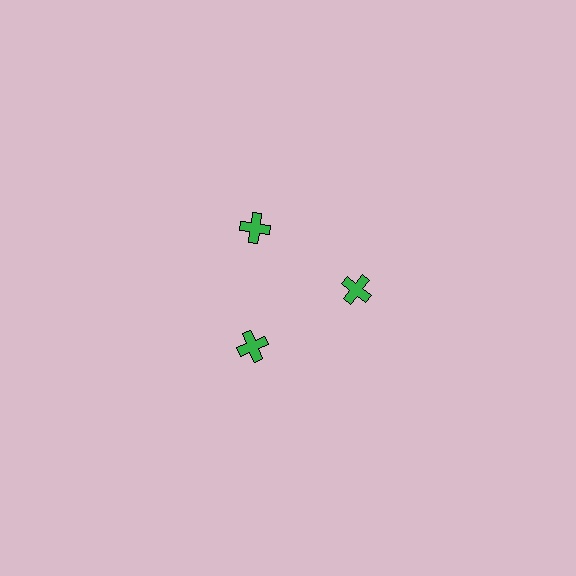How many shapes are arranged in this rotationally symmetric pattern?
There are 3 shapes, arranged in 3 groups of 1.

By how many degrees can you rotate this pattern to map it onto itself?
The pattern maps onto itself every 120 degrees of rotation.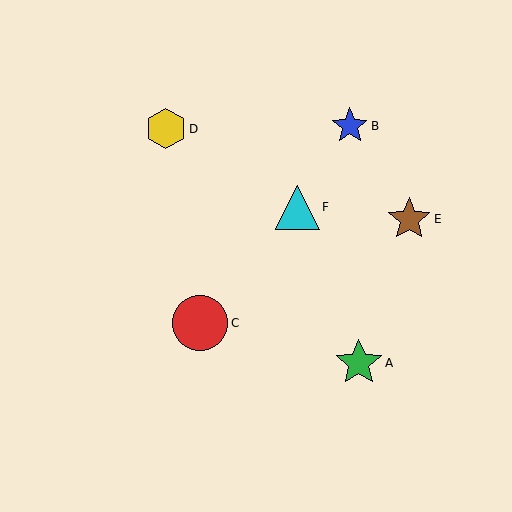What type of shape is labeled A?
Shape A is a green star.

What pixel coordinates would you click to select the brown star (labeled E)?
Click at (409, 219) to select the brown star E.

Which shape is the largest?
The red circle (labeled C) is the largest.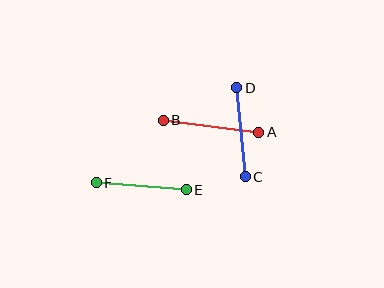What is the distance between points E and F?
The distance is approximately 90 pixels.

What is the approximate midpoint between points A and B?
The midpoint is at approximately (211, 126) pixels.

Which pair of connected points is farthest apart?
Points A and B are farthest apart.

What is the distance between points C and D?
The distance is approximately 89 pixels.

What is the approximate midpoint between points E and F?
The midpoint is at approximately (141, 186) pixels.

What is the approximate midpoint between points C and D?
The midpoint is at approximately (241, 132) pixels.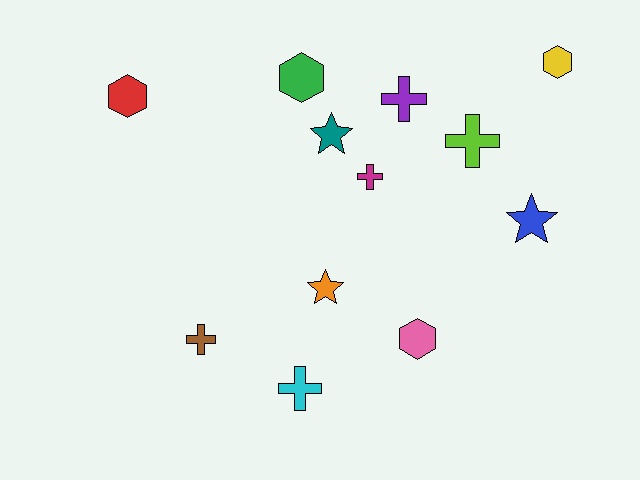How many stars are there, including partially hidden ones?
There are 3 stars.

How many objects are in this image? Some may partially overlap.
There are 12 objects.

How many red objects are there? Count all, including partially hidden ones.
There is 1 red object.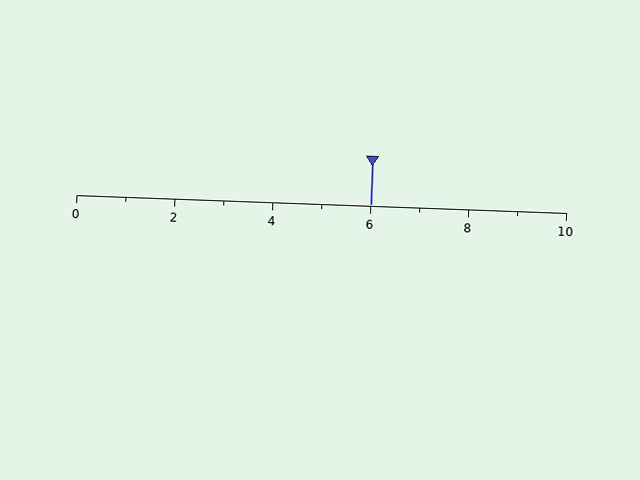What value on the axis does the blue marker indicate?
The marker indicates approximately 6.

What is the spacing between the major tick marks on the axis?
The major ticks are spaced 2 apart.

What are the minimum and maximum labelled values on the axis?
The axis runs from 0 to 10.